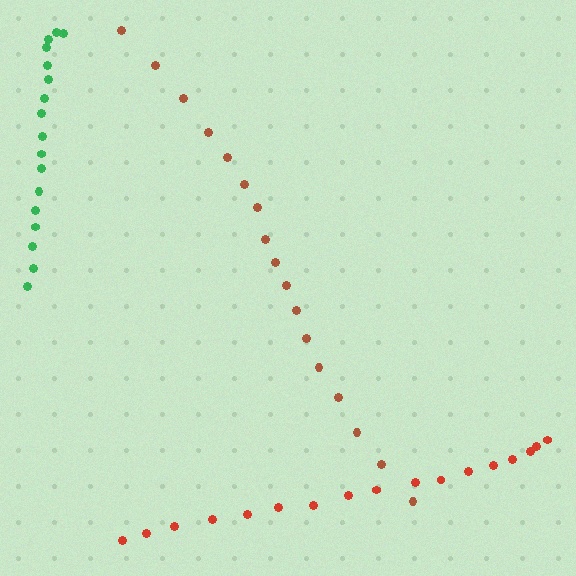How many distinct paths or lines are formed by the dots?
There are 3 distinct paths.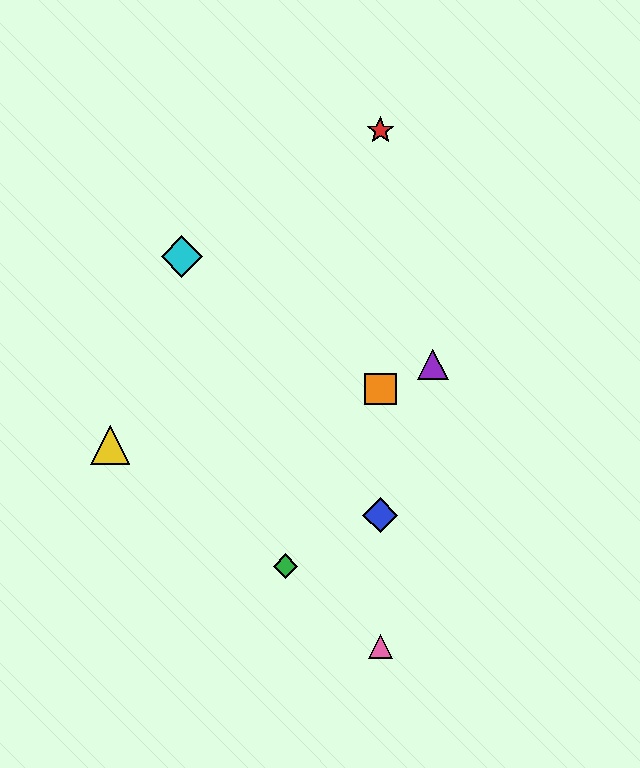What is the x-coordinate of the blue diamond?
The blue diamond is at x≈380.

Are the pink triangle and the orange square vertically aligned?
Yes, both are at x≈380.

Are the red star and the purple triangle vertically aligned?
No, the red star is at x≈380 and the purple triangle is at x≈433.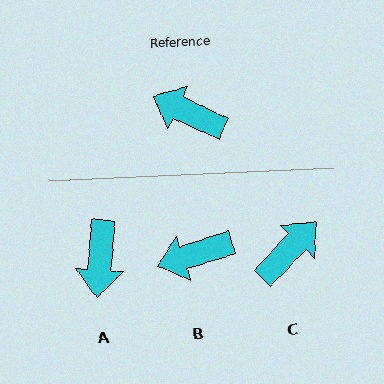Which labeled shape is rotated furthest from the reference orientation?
A, about 111 degrees away.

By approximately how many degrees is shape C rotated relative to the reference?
Approximately 109 degrees clockwise.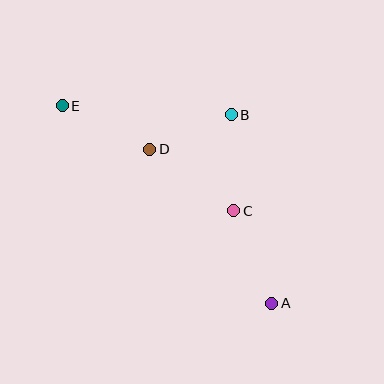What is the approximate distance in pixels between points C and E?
The distance between C and E is approximately 201 pixels.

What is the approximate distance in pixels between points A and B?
The distance between A and B is approximately 193 pixels.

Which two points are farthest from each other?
Points A and E are farthest from each other.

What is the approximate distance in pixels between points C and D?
The distance between C and D is approximately 104 pixels.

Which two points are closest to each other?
Points B and D are closest to each other.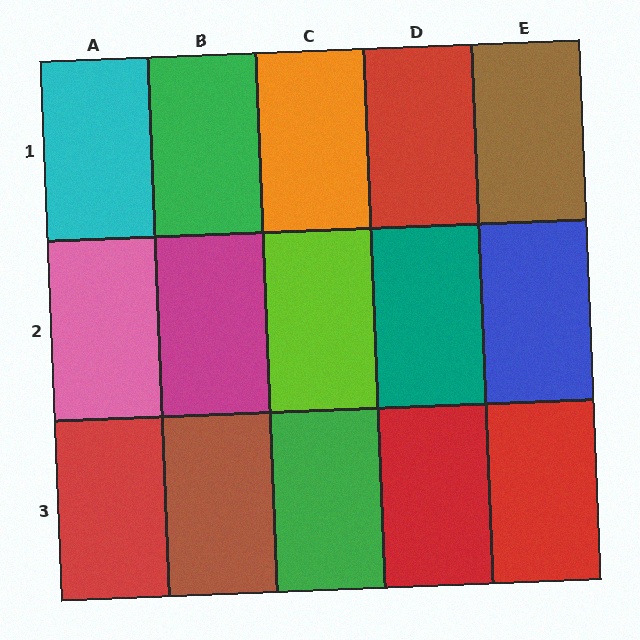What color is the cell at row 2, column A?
Pink.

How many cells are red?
4 cells are red.